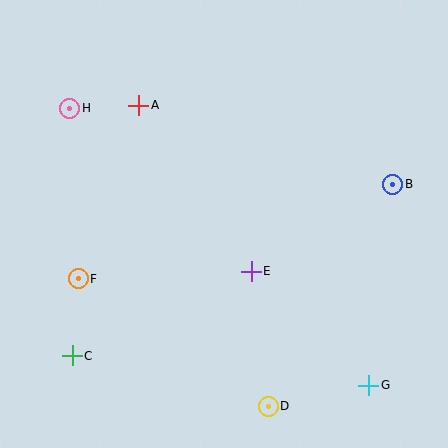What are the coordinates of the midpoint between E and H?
The midpoint between E and H is at (161, 190).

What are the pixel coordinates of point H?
Point H is at (70, 108).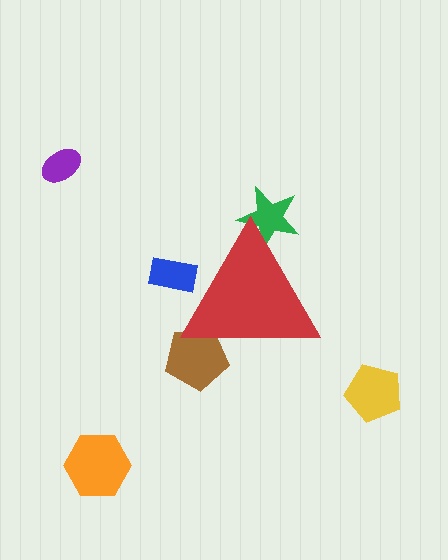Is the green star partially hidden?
Yes, the green star is partially hidden behind the red triangle.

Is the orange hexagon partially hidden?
No, the orange hexagon is fully visible.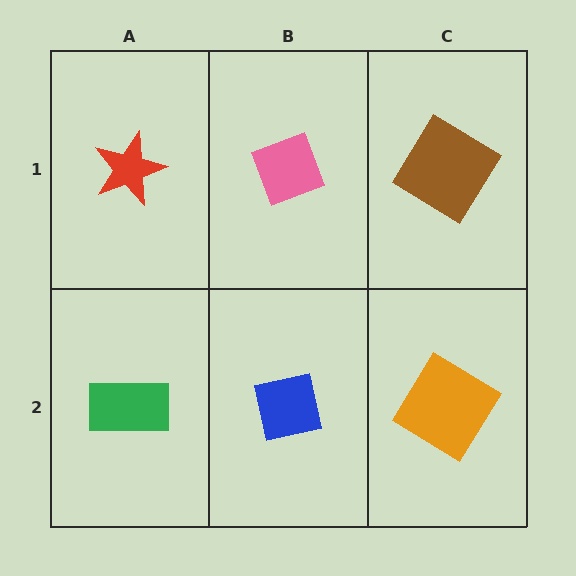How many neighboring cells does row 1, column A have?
2.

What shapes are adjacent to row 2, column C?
A brown diamond (row 1, column C), a blue square (row 2, column B).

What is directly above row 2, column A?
A red star.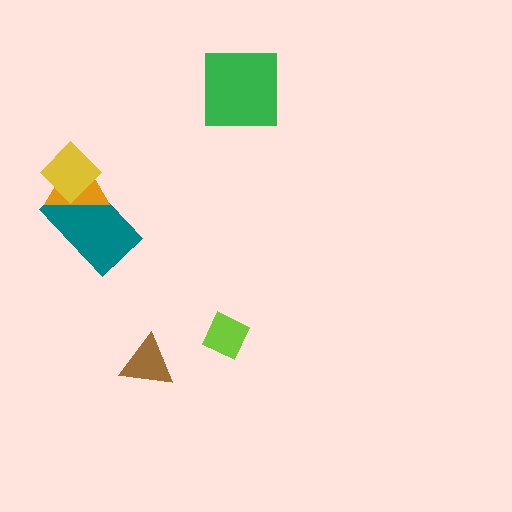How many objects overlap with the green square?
0 objects overlap with the green square.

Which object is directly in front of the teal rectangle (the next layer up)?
The orange triangle is directly in front of the teal rectangle.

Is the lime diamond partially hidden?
No, no other shape covers it.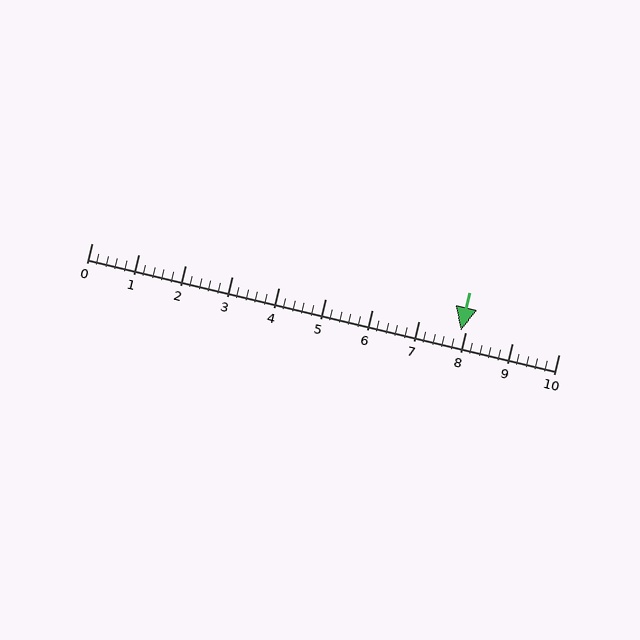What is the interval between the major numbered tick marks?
The major tick marks are spaced 1 units apart.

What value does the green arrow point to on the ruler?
The green arrow points to approximately 7.9.